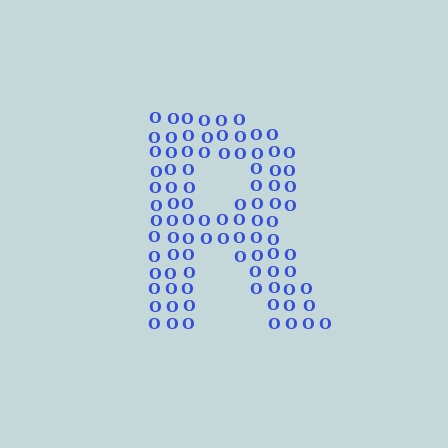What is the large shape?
The large shape is the letter R.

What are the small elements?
The small elements are letter O's.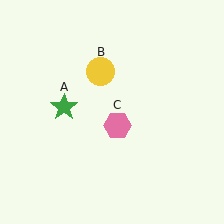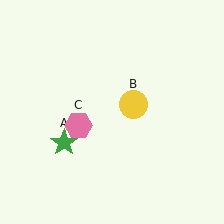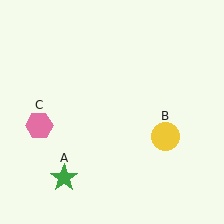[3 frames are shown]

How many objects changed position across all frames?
3 objects changed position: green star (object A), yellow circle (object B), pink hexagon (object C).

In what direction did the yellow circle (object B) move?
The yellow circle (object B) moved down and to the right.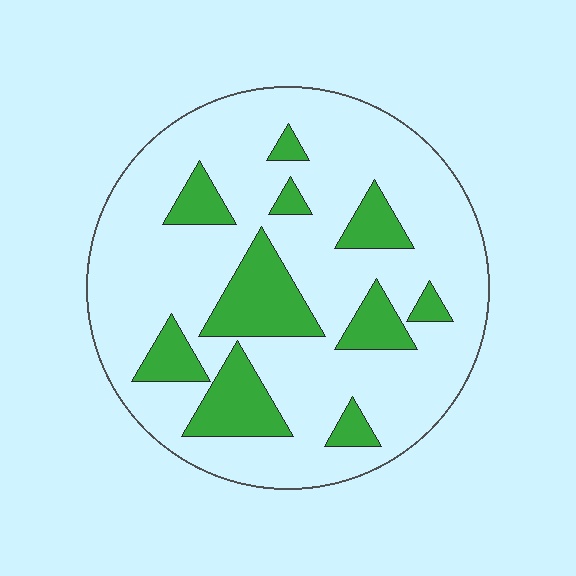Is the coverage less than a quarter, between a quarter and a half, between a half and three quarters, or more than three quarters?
Less than a quarter.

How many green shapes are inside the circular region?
10.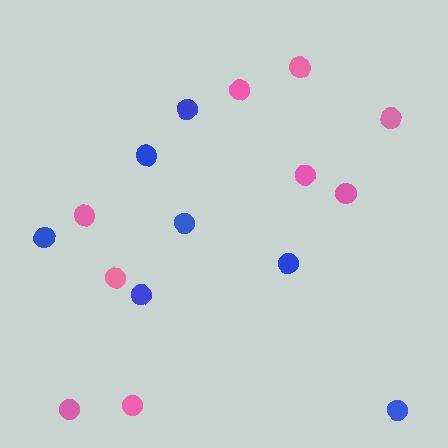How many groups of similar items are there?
There are 2 groups: one group of pink circles (9) and one group of blue circles (7).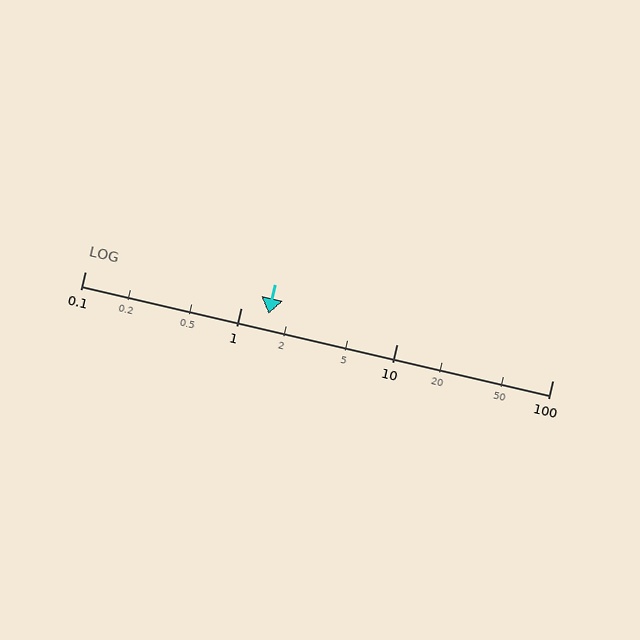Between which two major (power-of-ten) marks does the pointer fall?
The pointer is between 1 and 10.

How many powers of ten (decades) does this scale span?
The scale spans 3 decades, from 0.1 to 100.